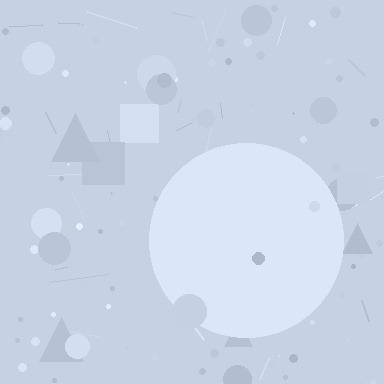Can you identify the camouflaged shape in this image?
The camouflaged shape is a circle.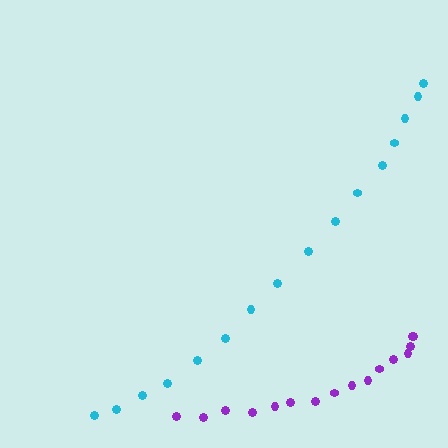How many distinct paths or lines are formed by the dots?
There are 2 distinct paths.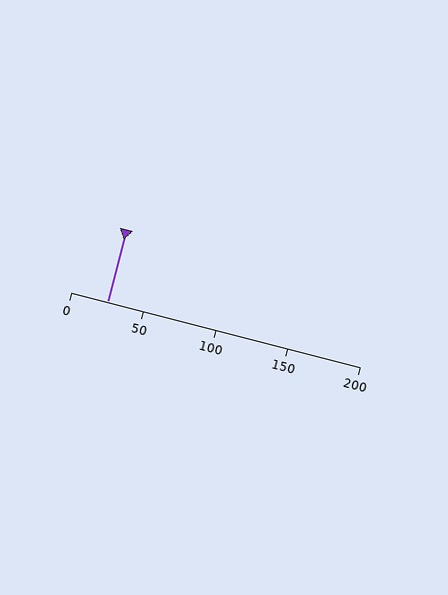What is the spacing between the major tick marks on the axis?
The major ticks are spaced 50 apart.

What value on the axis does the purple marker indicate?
The marker indicates approximately 25.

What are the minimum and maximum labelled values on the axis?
The axis runs from 0 to 200.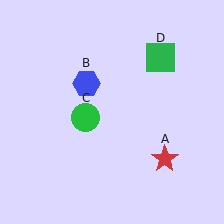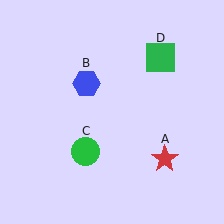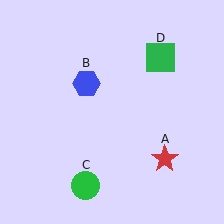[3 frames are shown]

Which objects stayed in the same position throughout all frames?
Red star (object A) and blue hexagon (object B) and green square (object D) remained stationary.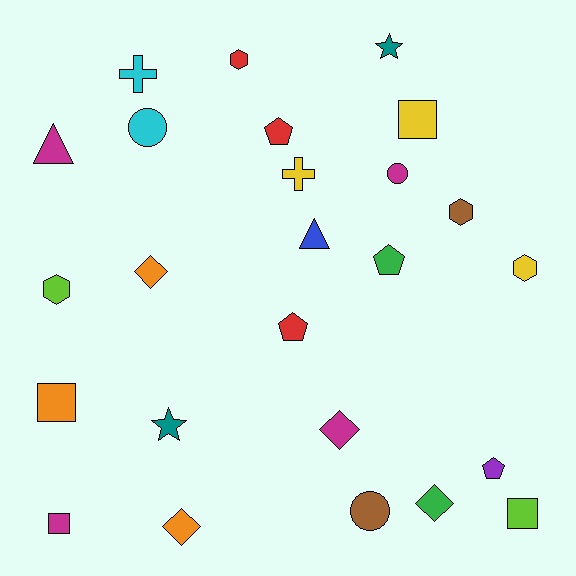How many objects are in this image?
There are 25 objects.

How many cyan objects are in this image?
There are 2 cyan objects.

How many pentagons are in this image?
There are 4 pentagons.